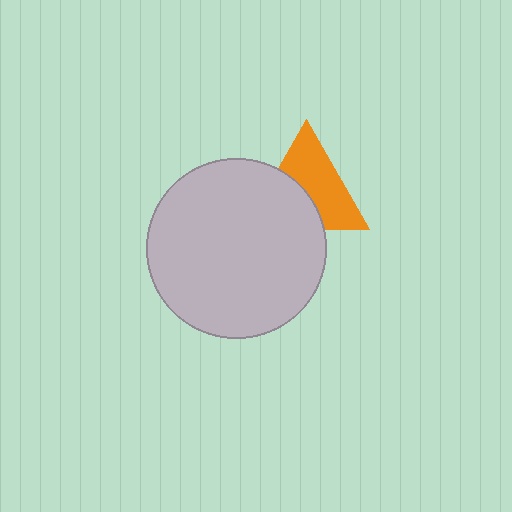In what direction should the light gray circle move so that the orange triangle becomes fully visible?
The light gray circle should move toward the lower-left. That is the shortest direction to clear the overlap and leave the orange triangle fully visible.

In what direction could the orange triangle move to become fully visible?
The orange triangle could move toward the upper-right. That would shift it out from behind the light gray circle entirely.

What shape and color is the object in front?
The object in front is a light gray circle.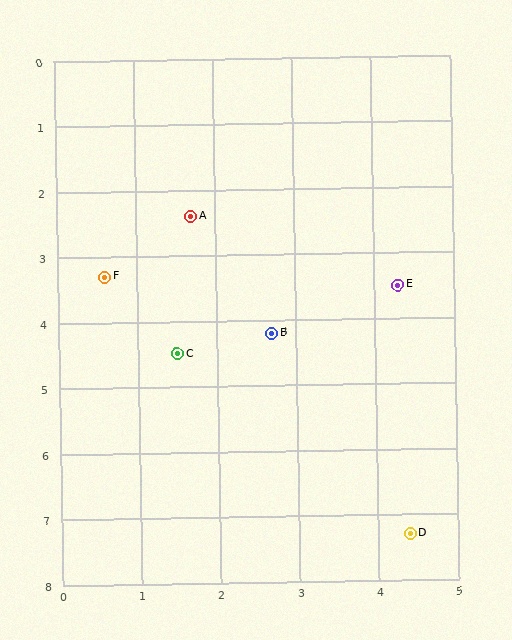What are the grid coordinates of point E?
Point E is at approximately (4.3, 3.5).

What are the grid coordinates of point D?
Point D is at approximately (4.4, 7.3).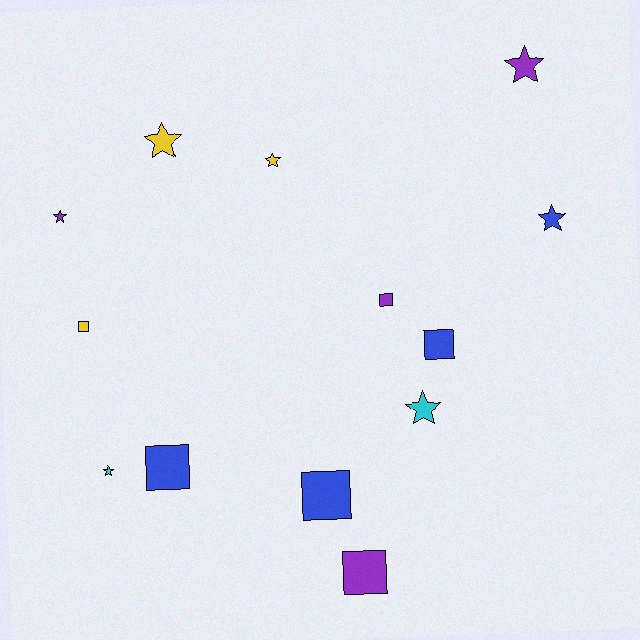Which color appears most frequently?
Blue, with 4 objects.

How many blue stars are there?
There is 1 blue star.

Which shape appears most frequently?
Star, with 7 objects.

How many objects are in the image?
There are 13 objects.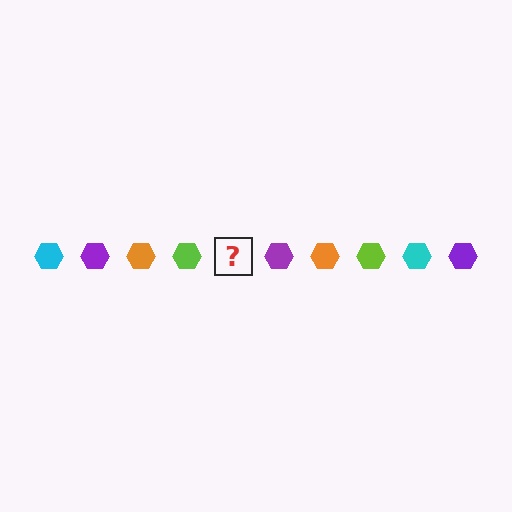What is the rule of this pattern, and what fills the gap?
The rule is that the pattern cycles through cyan, purple, orange, lime hexagons. The gap should be filled with a cyan hexagon.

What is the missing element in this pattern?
The missing element is a cyan hexagon.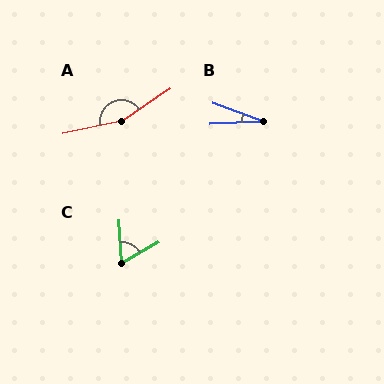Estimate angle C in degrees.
Approximately 64 degrees.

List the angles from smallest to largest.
B (23°), C (64°), A (158°).